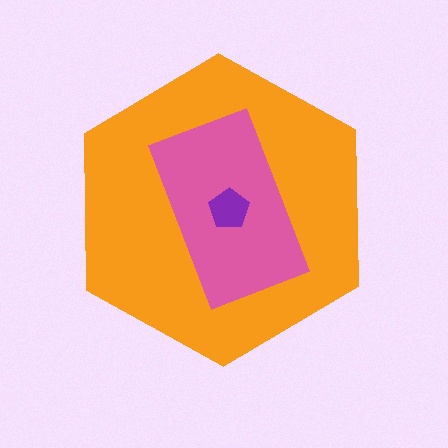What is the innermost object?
The purple pentagon.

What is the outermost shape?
The orange hexagon.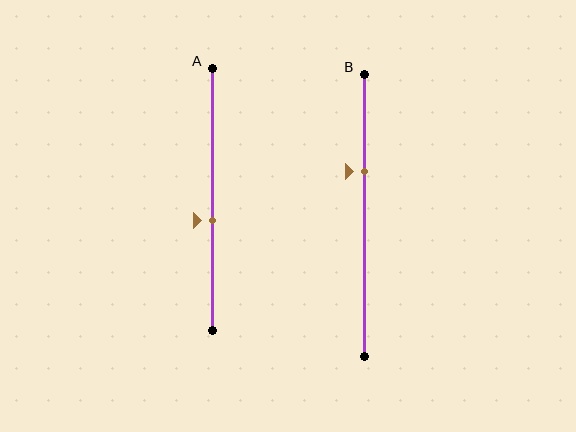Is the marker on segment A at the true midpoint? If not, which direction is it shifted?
No, the marker on segment A is shifted downward by about 8% of the segment length.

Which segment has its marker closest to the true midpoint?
Segment A has its marker closest to the true midpoint.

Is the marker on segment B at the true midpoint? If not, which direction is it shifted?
No, the marker on segment B is shifted upward by about 16% of the segment length.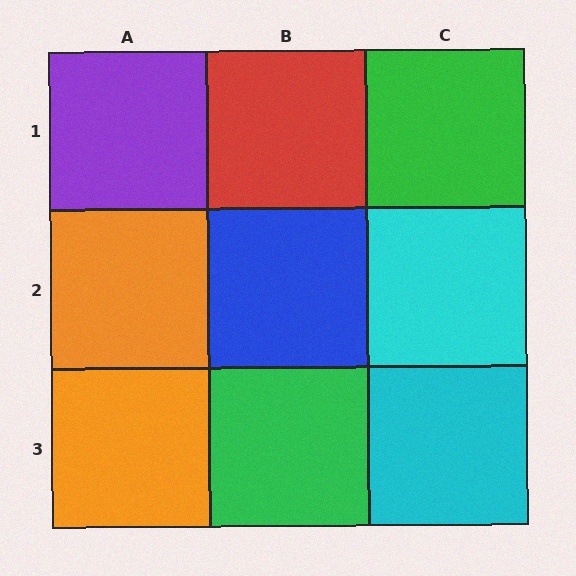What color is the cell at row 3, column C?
Cyan.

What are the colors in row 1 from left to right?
Purple, red, green.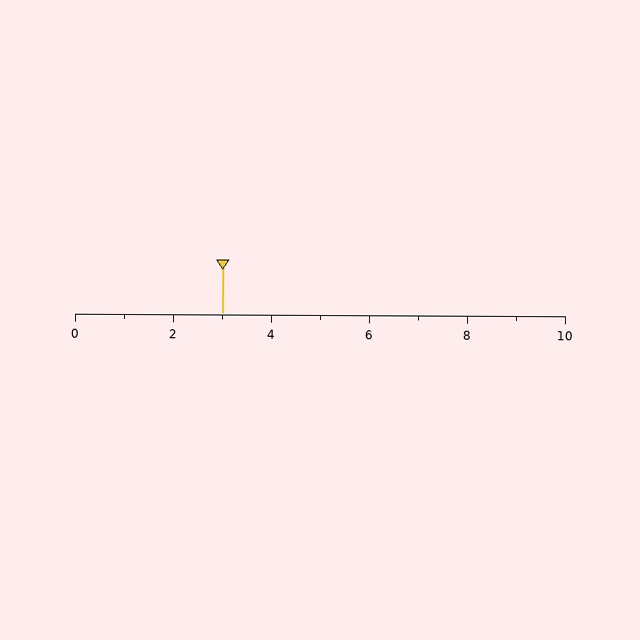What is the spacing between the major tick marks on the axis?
The major ticks are spaced 2 apart.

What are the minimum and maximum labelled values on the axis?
The axis runs from 0 to 10.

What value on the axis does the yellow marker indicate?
The marker indicates approximately 3.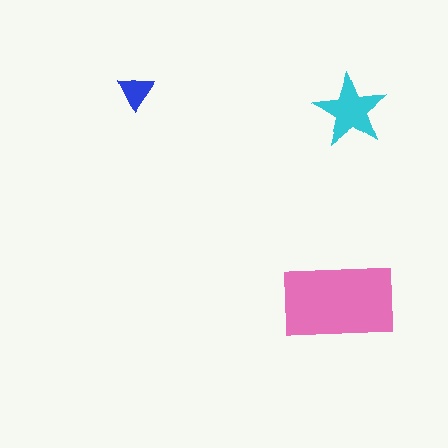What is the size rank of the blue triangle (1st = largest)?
3rd.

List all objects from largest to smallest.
The pink rectangle, the cyan star, the blue triangle.